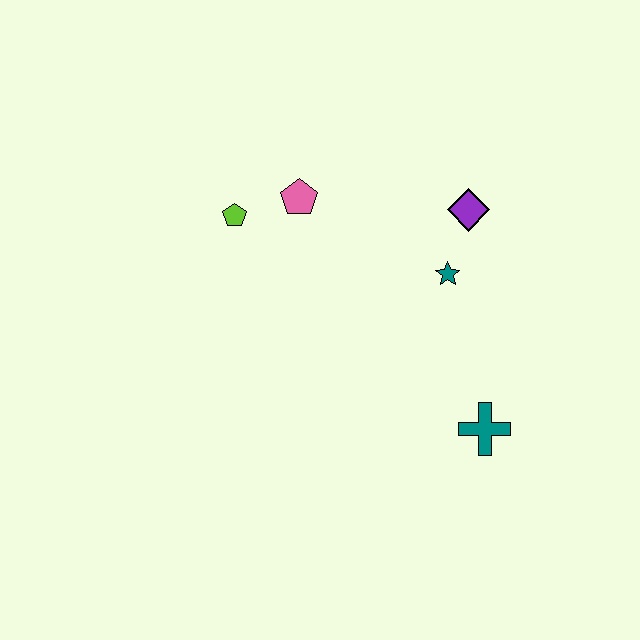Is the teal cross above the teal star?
No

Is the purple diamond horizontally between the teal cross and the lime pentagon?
Yes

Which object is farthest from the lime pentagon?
The teal cross is farthest from the lime pentagon.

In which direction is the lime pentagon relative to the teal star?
The lime pentagon is to the left of the teal star.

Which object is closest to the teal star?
The purple diamond is closest to the teal star.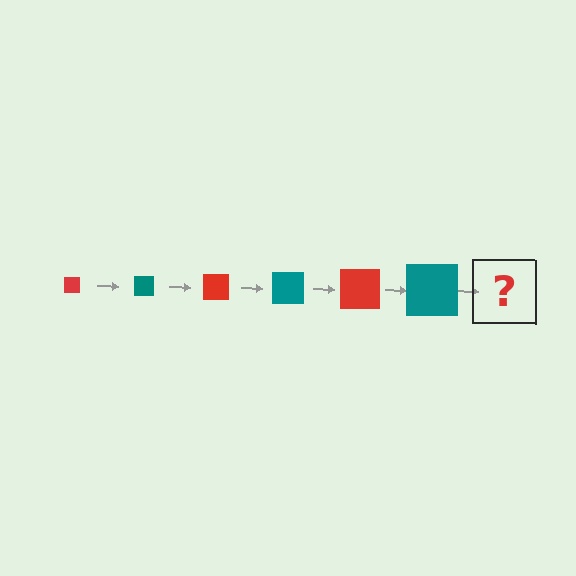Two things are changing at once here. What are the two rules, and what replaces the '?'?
The two rules are that the square grows larger each step and the color cycles through red and teal. The '?' should be a red square, larger than the previous one.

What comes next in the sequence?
The next element should be a red square, larger than the previous one.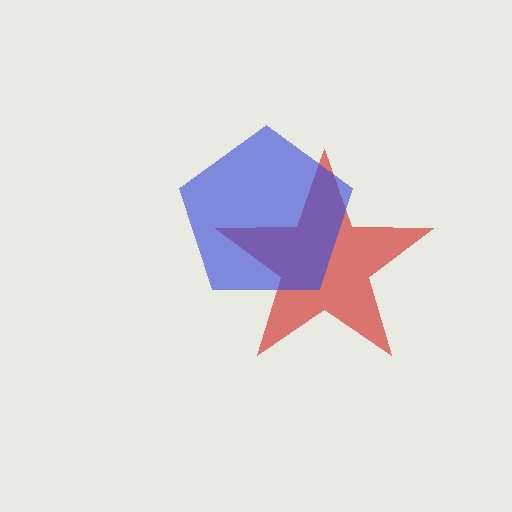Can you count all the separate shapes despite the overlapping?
Yes, there are 2 separate shapes.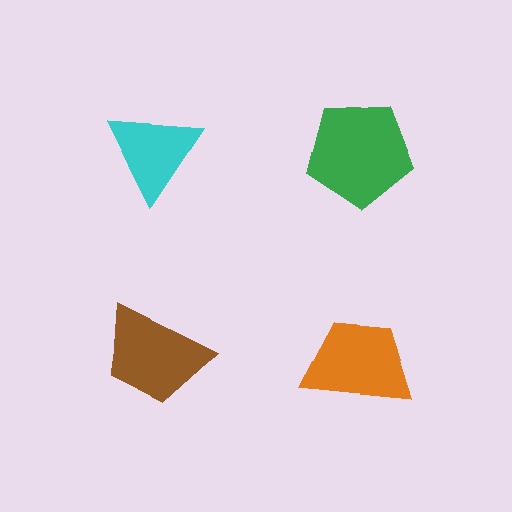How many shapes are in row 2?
2 shapes.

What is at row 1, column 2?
A green pentagon.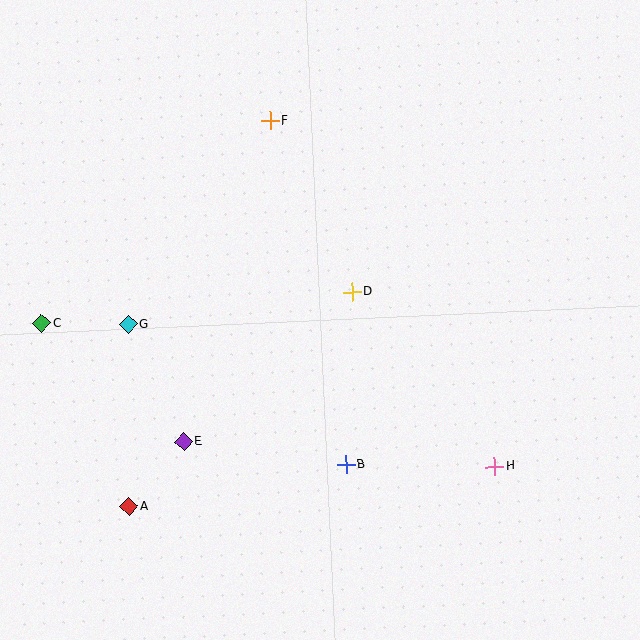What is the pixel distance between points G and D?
The distance between G and D is 226 pixels.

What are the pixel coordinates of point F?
Point F is at (270, 121).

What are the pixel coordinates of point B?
Point B is at (346, 465).